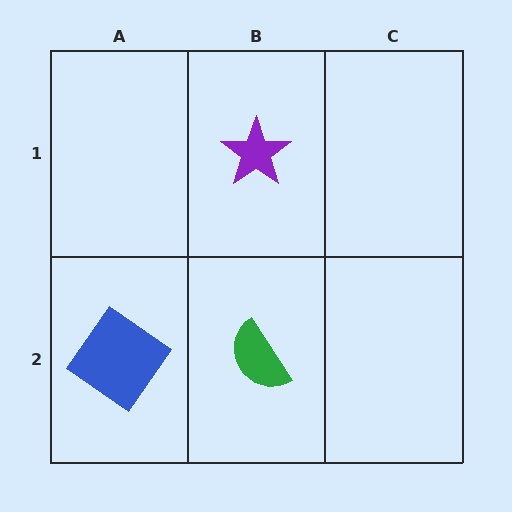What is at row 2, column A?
A blue diamond.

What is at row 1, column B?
A purple star.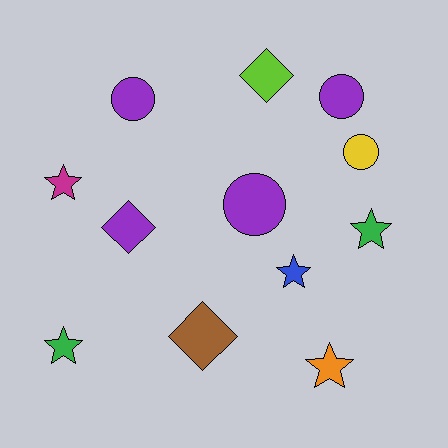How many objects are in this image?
There are 12 objects.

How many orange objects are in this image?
There is 1 orange object.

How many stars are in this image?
There are 5 stars.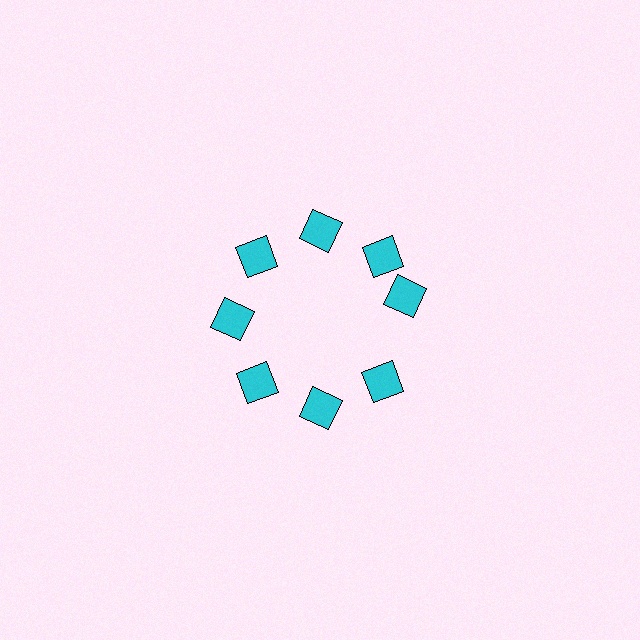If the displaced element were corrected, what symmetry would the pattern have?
It would have 8-fold rotational symmetry — the pattern would map onto itself every 45 degrees.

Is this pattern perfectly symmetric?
No. The 8 cyan squares are arranged in a ring, but one element near the 3 o'clock position is rotated out of alignment along the ring, breaking the 8-fold rotational symmetry.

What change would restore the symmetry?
The symmetry would be restored by rotating it back into even spacing with its neighbors so that all 8 squares sit at equal angles and equal distance from the center.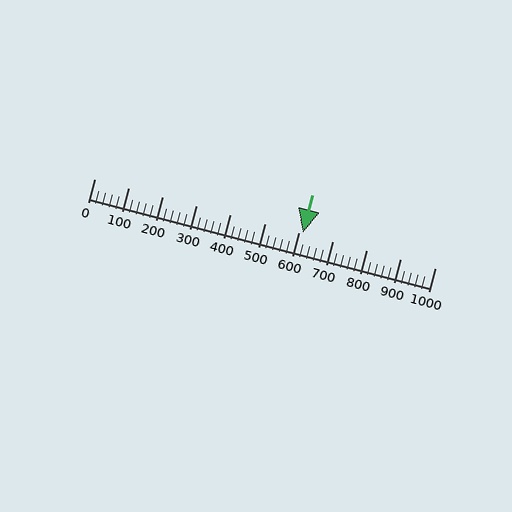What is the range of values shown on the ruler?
The ruler shows values from 0 to 1000.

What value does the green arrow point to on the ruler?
The green arrow points to approximately 613.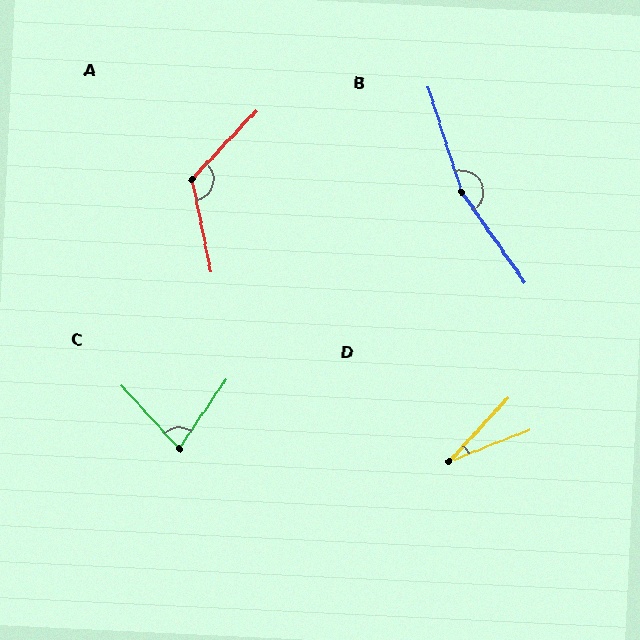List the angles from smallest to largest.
D (26°), C (77°), A (125°), B (163°).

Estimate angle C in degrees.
Approximately 77 degrees.